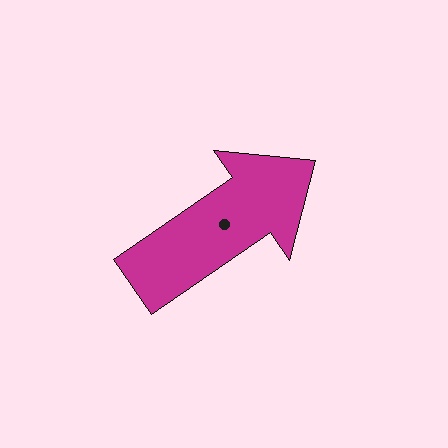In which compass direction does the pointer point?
Northeast.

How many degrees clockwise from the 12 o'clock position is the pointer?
Approximately 55 degrees.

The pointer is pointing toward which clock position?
Roughly 2 o'clock.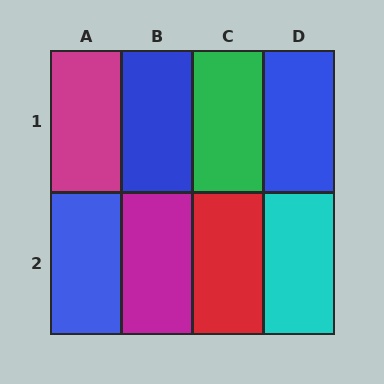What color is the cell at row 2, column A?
Blue.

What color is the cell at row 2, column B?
Magenta.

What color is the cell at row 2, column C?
Red.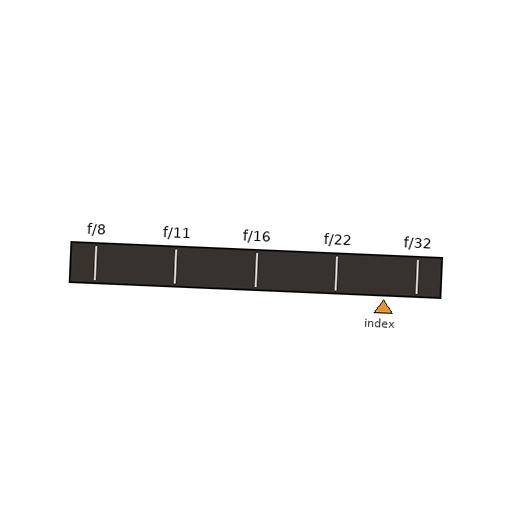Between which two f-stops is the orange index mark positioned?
The index mark is between f/22 and f/32.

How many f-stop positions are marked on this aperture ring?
There are 5 f-stop positions marked.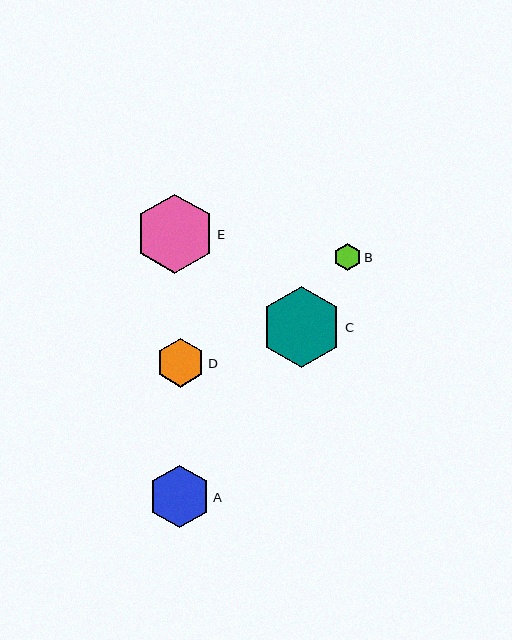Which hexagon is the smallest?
Hexagon B is the smallest with a size of approximately 28 pixels.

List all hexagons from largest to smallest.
From largest to smallest: C, E, A, D, B.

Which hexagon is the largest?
Hexagon C is the largest with a size of approximately 81 pixels.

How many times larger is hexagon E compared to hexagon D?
Hexagon E is approximately 1.6 times the size of hexagon D.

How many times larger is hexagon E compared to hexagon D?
Hexagon E is approximately 1.6 times the size of hexagon D.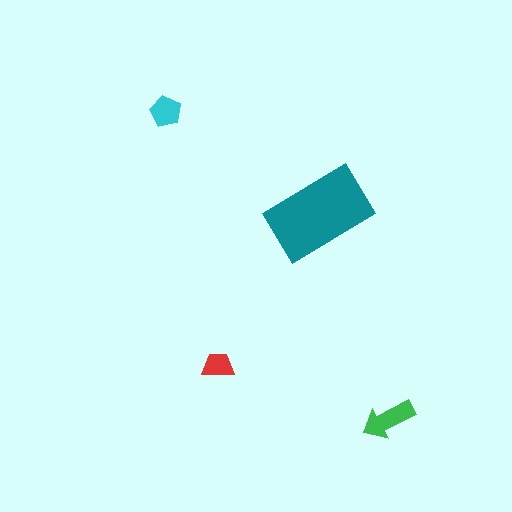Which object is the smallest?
The red trapezoid.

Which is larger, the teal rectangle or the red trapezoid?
The teal rectangle.